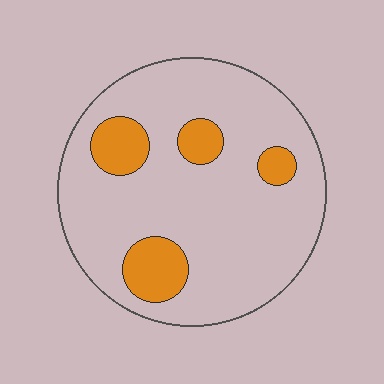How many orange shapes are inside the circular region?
4.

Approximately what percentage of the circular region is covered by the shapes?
Approximately 15%.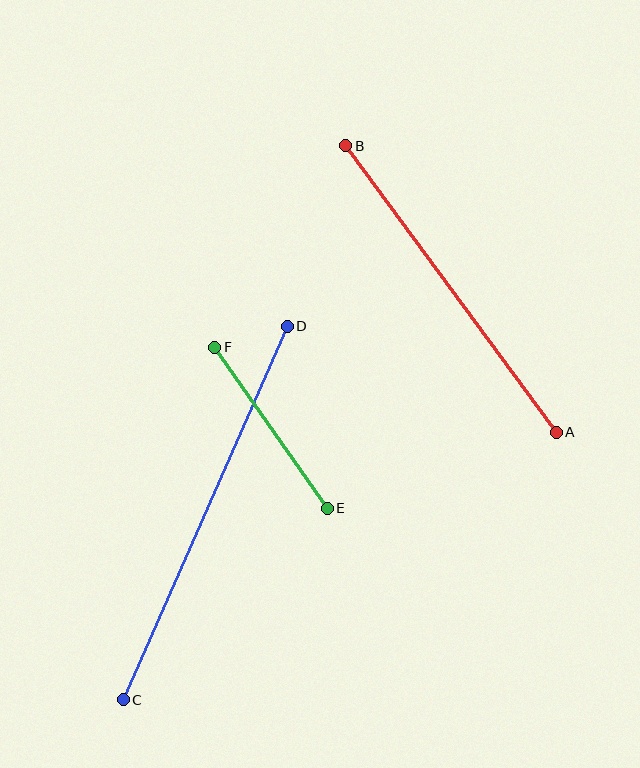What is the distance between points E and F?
The distance is approximately 196 pixels.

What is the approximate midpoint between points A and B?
The midpoint is at approximately (451, 289) pixels.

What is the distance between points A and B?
The distance is approximately 356 pixels.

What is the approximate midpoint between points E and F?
The midpoint is at approximately (271, 428) pixels.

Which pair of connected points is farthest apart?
Points C and D are farthest apart.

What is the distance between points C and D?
The distance is approximately 408 pixels.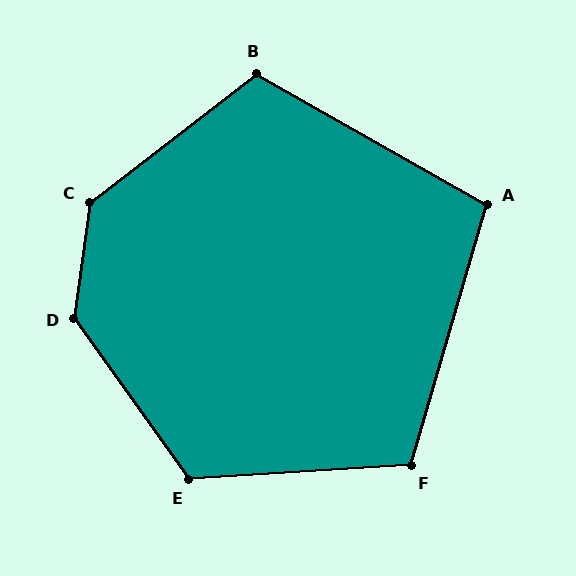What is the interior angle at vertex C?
Approximately 135 degrees (obtuse).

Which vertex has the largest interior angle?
D, at approximately 137 degrees.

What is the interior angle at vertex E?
Approximately 122 degrees (obtuse).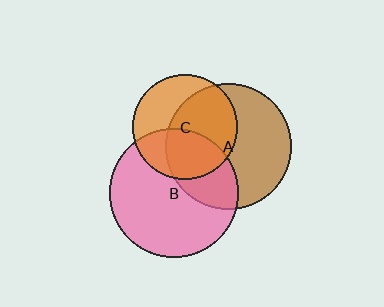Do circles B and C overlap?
Yes.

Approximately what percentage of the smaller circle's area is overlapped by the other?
Approximately 40%.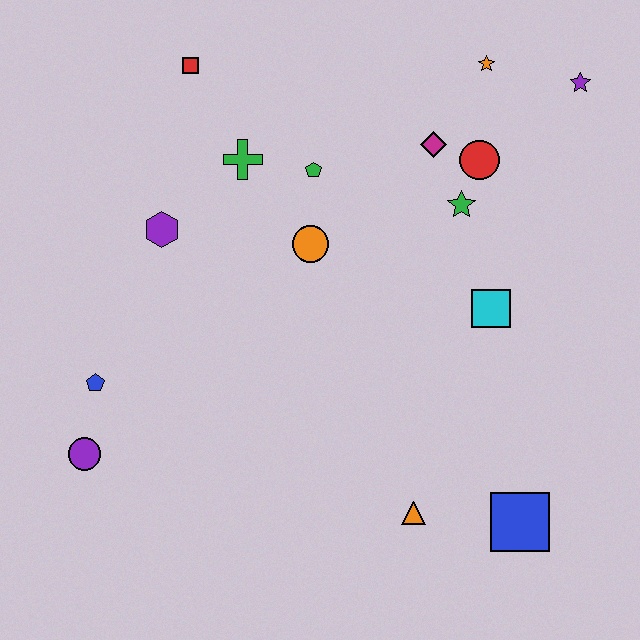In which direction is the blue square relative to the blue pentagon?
The blue square is to the right of the blue pentagon.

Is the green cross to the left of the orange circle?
Yes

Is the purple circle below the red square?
Yes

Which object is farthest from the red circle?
The purple circle is farthest from the red circle.